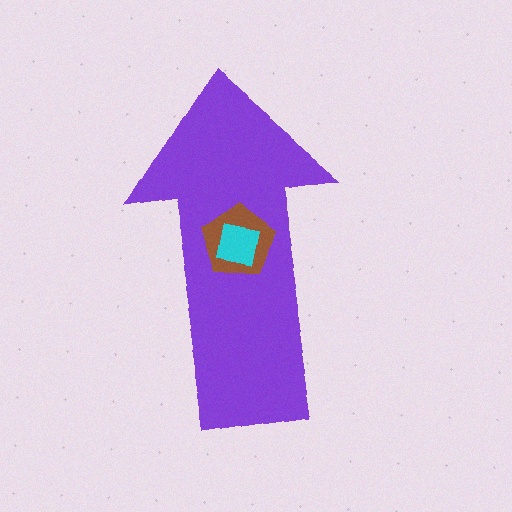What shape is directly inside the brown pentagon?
The cyan square.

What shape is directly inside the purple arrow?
The brown pentagon.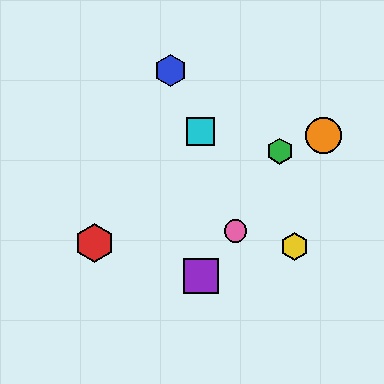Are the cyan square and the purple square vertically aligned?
Yes, both are at x≈201.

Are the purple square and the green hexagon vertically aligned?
No, the purple square is at x≈201 and the green hexagon is at x≈280.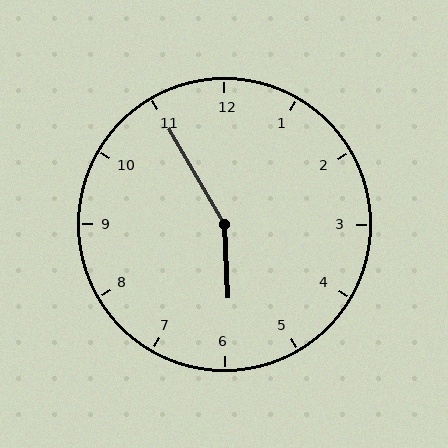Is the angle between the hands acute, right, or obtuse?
It is obtuse.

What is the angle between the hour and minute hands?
Approximately 152 degrees.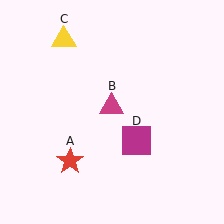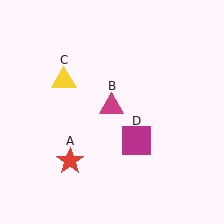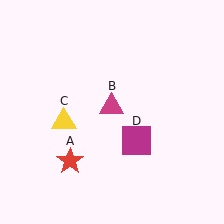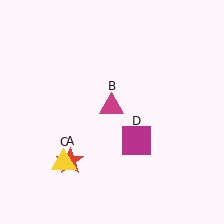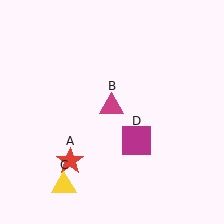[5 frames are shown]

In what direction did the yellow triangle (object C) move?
The yellow triangle (object C) moved down.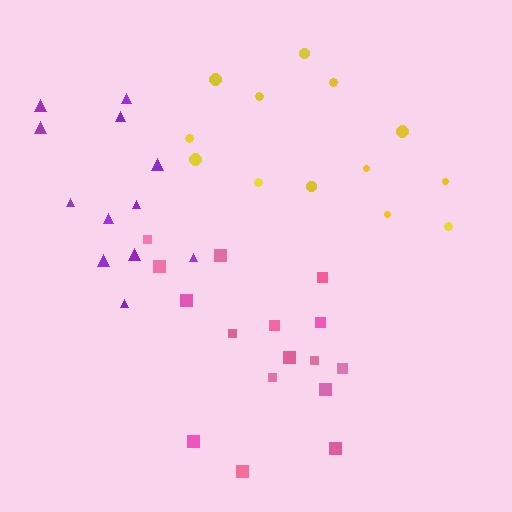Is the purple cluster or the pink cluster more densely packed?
Pink.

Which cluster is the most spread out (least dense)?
Purple.